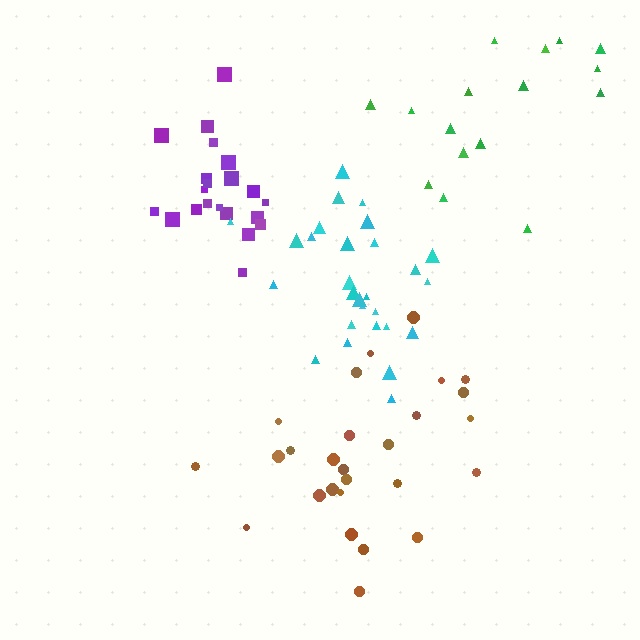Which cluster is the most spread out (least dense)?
Green.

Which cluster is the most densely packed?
Purple.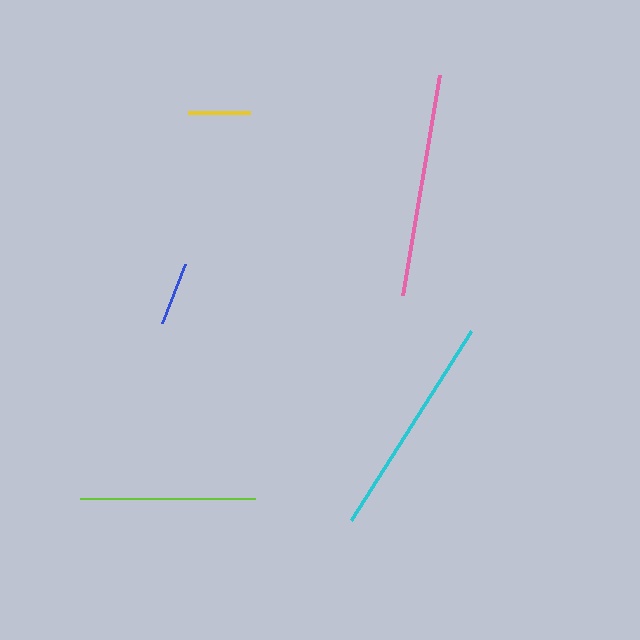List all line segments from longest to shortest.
From longest to shortest: cyan, pink, lime, blue, yellow.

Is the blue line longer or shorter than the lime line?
The lime line is longer than the blue line.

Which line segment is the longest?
The cyan line is the longest at approximately 223 pixels.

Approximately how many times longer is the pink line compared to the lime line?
The pink line is approximately 1.3 times the length of the lime line.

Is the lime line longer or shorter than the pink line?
The pink line is longer than the lime line.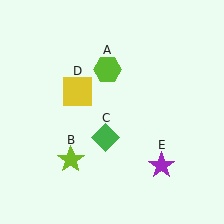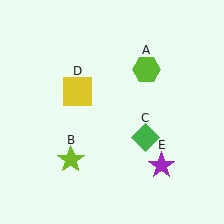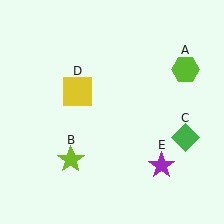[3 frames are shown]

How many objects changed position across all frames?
2 objects changed position: lime hexagon (object A), green diamond (object C).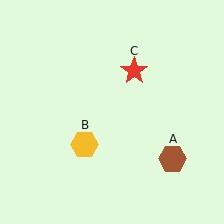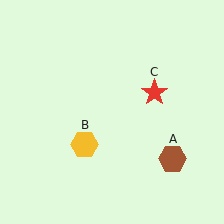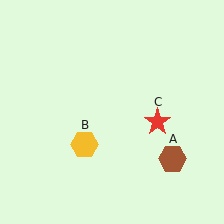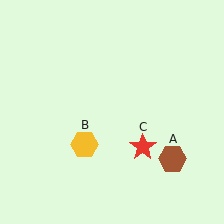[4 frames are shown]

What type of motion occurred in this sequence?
The red star (object C) rotated clockwise around the center of the scene.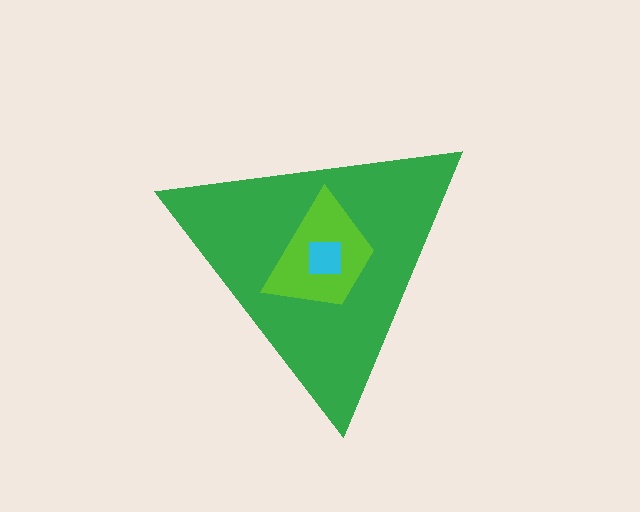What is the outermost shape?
The green triangle.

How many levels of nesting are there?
3.